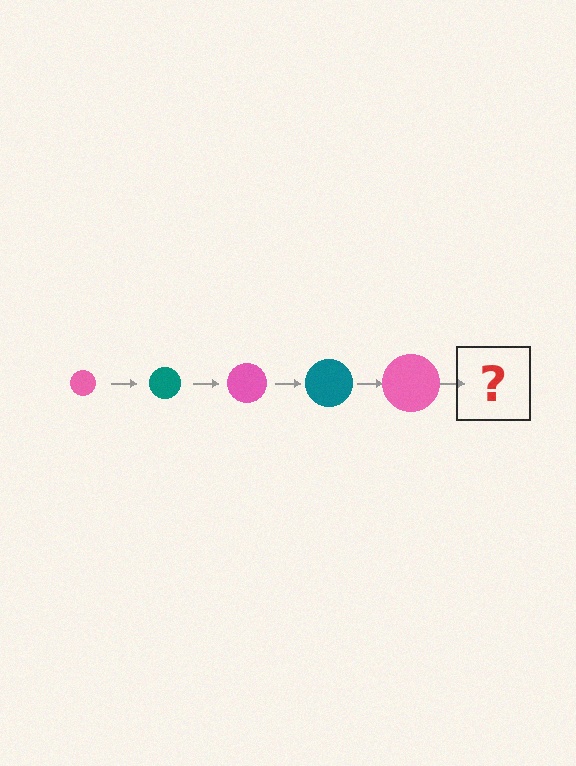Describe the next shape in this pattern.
It should be a teal circle, larger than the previous one.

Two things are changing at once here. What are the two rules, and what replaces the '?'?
The two rules are that the circle grows larger each step and the color cycles through pink and teal. The '?' should be a teal circle, larger than the previous one.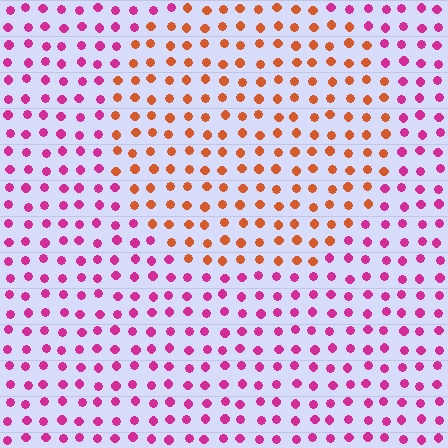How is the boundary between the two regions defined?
The boundary is defined purely by a slight shift in hue (about 56 degrees). Spacing, size, and orientation are identical on both sides.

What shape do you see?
I see a circle.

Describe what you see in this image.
The image is filled with small magenta elements in a uniform arrangement. A circle-shaped region is visible where the elements are tinted to a slightly different hue, forming a subtle color boundary.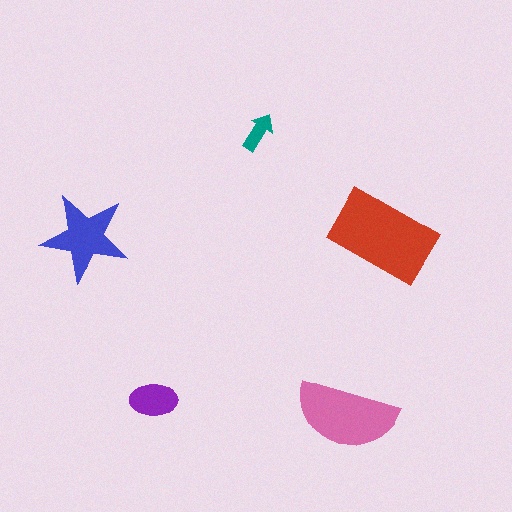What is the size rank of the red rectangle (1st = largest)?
1st.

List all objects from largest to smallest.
The red rectangle, the pink semicircle, the blue star, the purple ellipse, the teal arrow.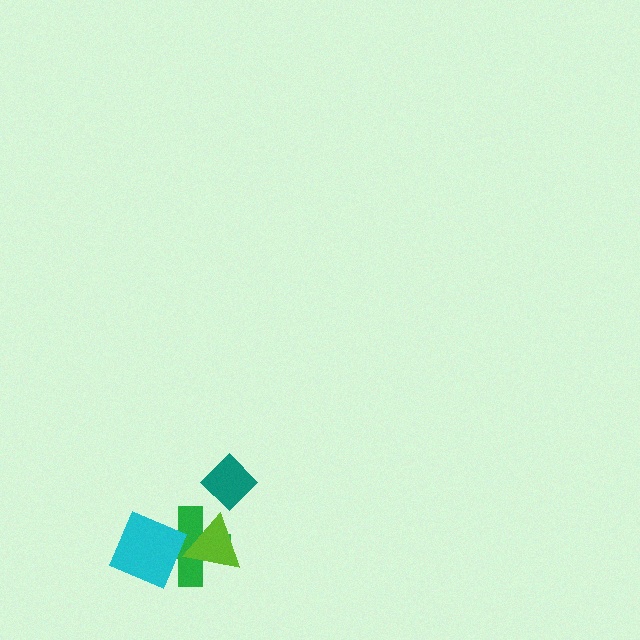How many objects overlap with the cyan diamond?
2 objects overlap with the cyan diamond.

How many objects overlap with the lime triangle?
2 objects overlap with the lime triangle.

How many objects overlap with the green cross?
2 objects overlap with the green cross.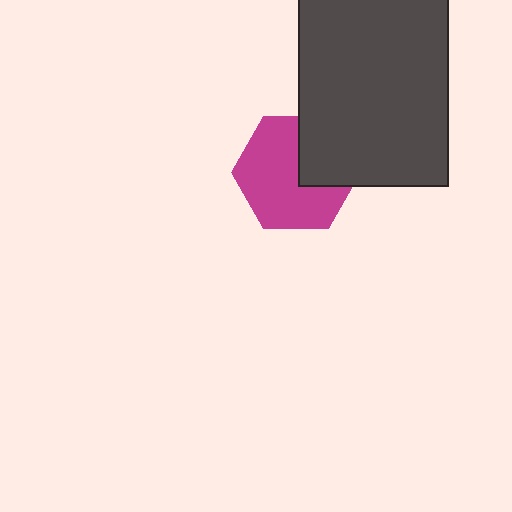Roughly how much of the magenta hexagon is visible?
Most of it is visible (roughly 68%).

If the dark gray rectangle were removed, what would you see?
You would see the complete magenta hexagon.